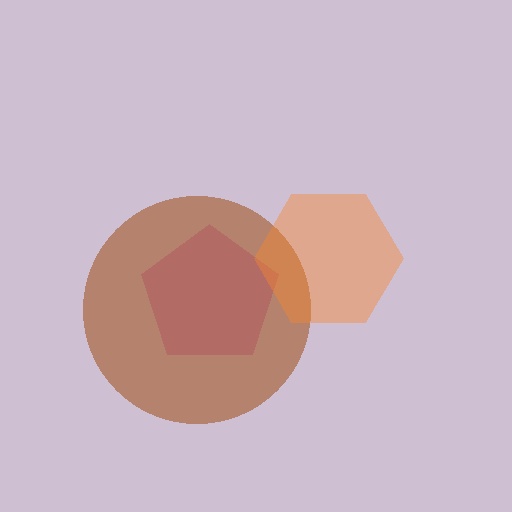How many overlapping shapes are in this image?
There are 3 overlapping shapes in the image.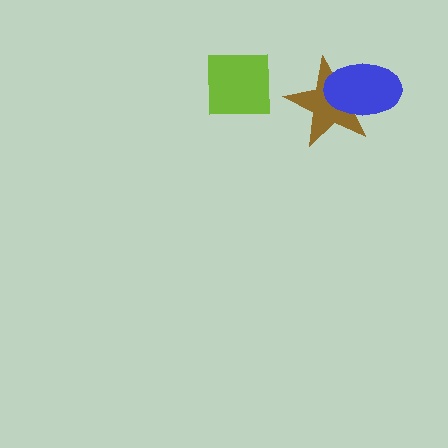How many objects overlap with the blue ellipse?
1 object overlaps with the blue ellipse.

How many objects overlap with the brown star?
1 object overlaps with the brown star.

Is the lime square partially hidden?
No, no other shape covers it.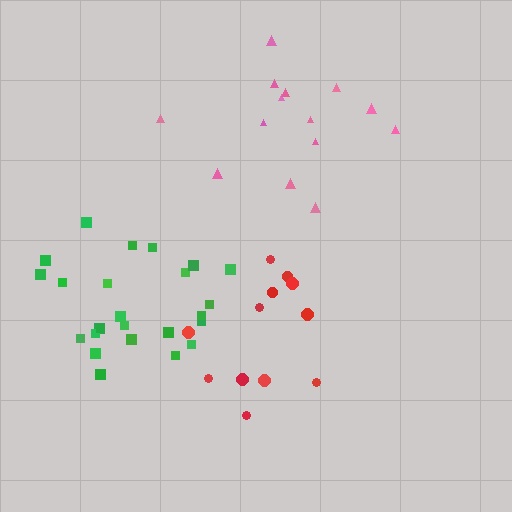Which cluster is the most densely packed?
Green.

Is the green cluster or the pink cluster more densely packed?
Green.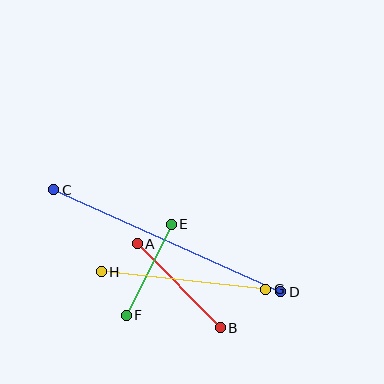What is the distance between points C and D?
The distance is approximately 249 pixels.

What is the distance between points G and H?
The distance is approximately 166 pixels.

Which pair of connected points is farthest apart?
Points C and D are farthest apart.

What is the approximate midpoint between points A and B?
The midpoint is at approximately (179, 286) pixels.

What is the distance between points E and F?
The distance is approximately 102 pixels.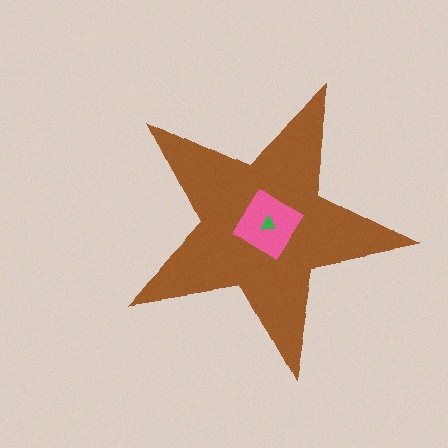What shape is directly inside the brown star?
The pink diamond.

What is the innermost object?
The green triangle.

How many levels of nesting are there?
3.